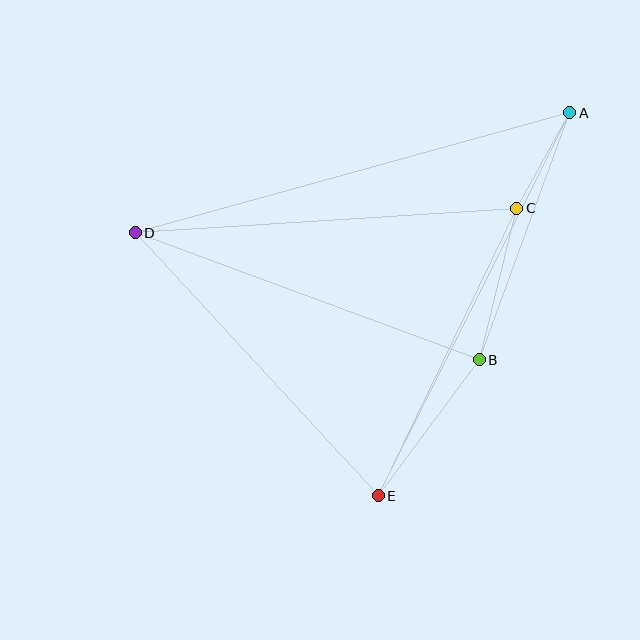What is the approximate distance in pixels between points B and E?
The distance between B and E is approximately 170 pixels.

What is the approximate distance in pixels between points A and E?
The distance between A and E is approximately 428 pixels.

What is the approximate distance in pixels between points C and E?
The distance between C and E is approximately 320 pixels.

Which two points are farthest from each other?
Points A and D are farthest from each other.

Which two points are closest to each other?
Points A and C are closest to each other.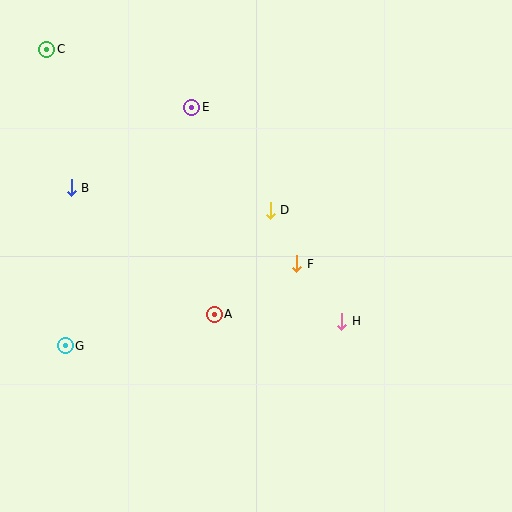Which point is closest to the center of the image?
Point F at (297, 264) is closest to the center.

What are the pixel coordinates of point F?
Point F is at (297, 264).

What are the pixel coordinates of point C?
Point C is at (47, 49).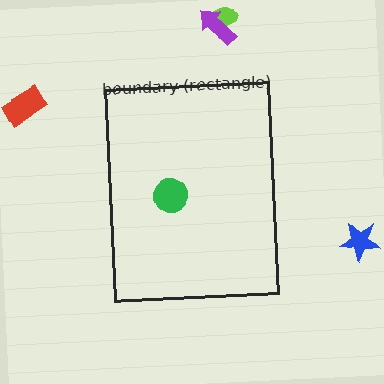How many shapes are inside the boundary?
1 inside, 4 outside.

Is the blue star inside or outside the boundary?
Outside.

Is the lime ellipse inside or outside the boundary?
Outside.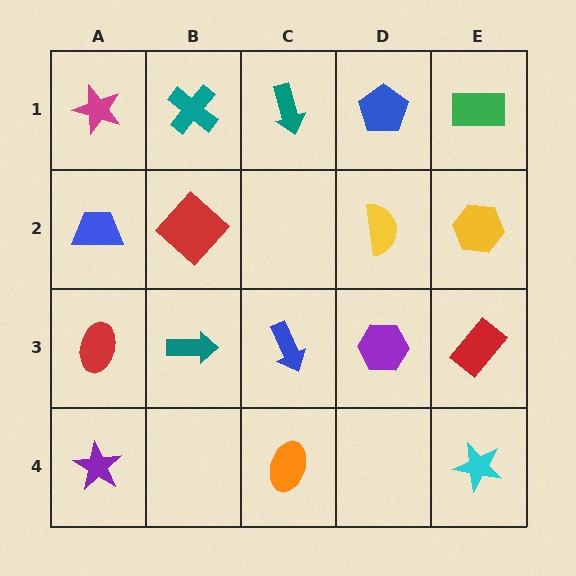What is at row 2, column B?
A red diamond.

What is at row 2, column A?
A blue trapezoid.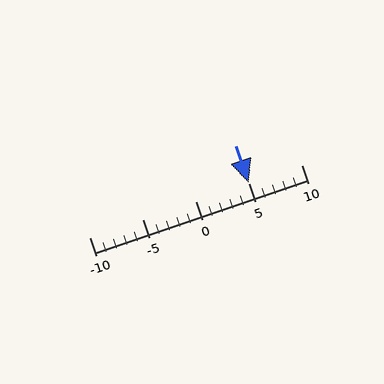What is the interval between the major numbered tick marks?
The major tick marks are spaced 5 units apart.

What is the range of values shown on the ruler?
The ruler shows values from -10 to 10.